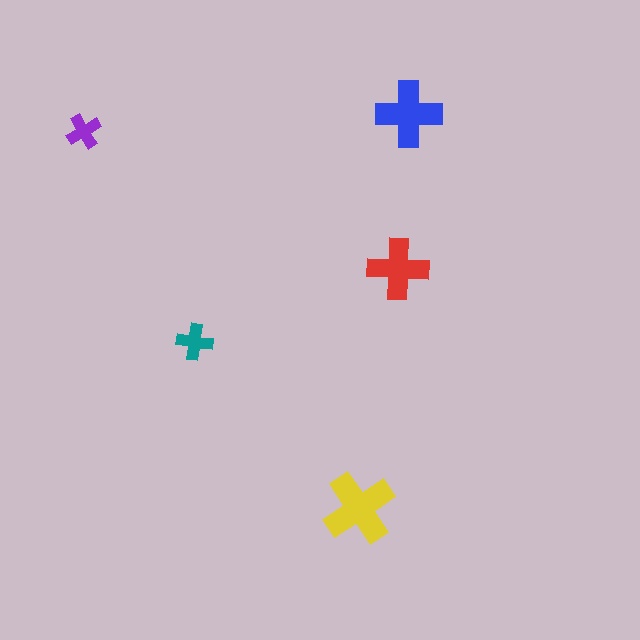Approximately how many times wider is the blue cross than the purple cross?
About 2 times wider.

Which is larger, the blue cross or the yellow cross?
The yellow one.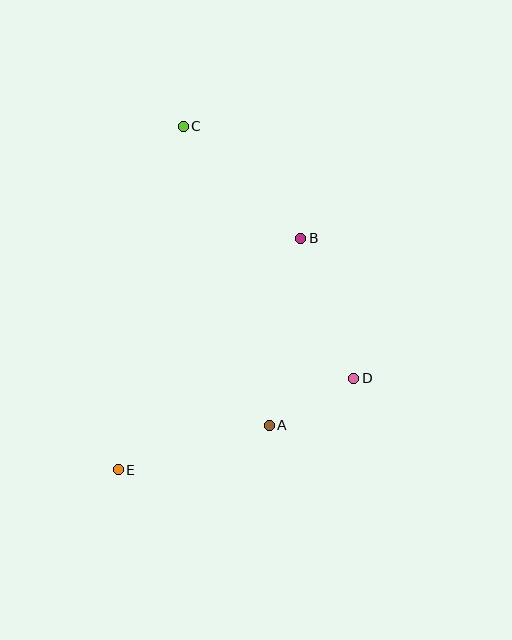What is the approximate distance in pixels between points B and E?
The distance between B and E is approximately 295 pixels.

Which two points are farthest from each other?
Points C and E are farthest from each other.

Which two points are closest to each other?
Points A and D are closest to each other.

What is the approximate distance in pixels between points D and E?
The distance between D and E is approximately 253 pixels.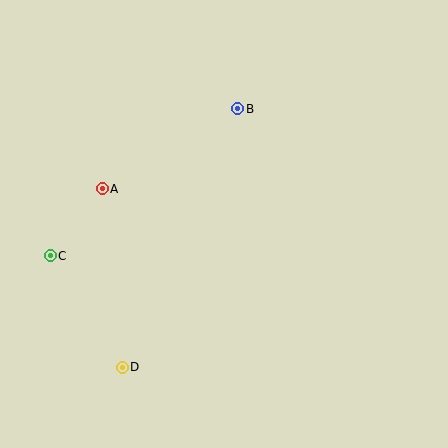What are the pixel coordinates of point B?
Point B is at (238, 109).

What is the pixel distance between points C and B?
The distance between C and B is 239 pixels.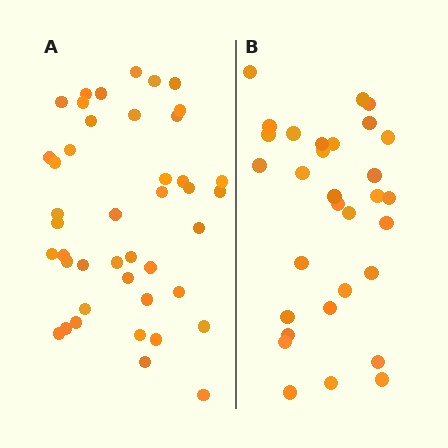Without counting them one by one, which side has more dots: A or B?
Region A (the left region) has more dots.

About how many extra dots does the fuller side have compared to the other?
Region A has roughly 12 or so more dots than region B.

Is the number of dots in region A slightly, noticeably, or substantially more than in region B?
Region A has noticeably more, but not dramatically so. The ratio is roughly 1.4 to 1.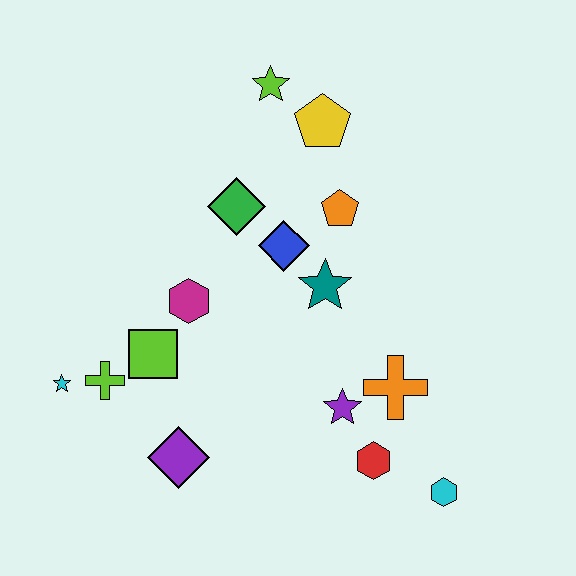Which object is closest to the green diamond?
The blue diamond is closest to the green diamond.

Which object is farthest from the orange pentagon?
The cyan star is farthest from the orange pentagon.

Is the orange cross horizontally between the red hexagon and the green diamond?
No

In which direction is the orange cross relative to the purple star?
The orange cross is to the right of the purple star.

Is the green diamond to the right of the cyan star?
Yes